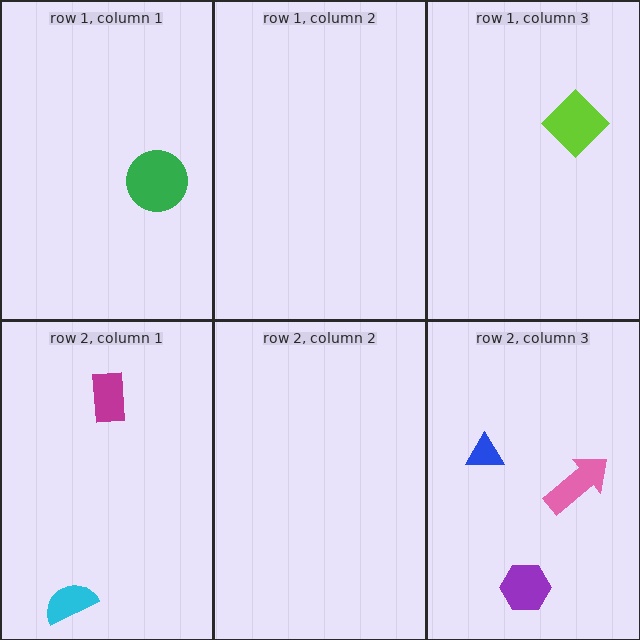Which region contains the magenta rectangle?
The row 2, column 1 region.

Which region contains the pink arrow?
The row 2, column 3 region.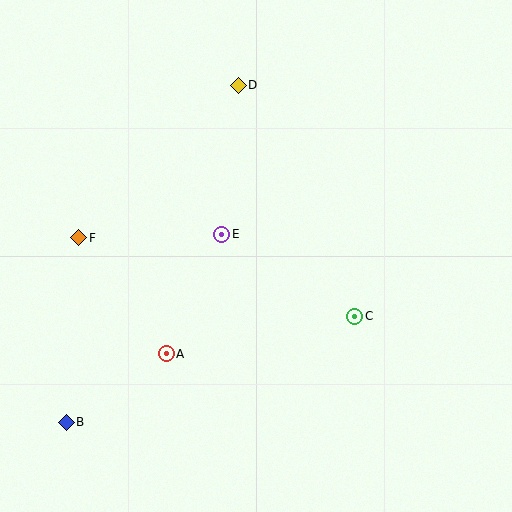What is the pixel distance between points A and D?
The distance between A and D is 278 pixels.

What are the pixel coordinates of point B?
Point B is at (66, 422).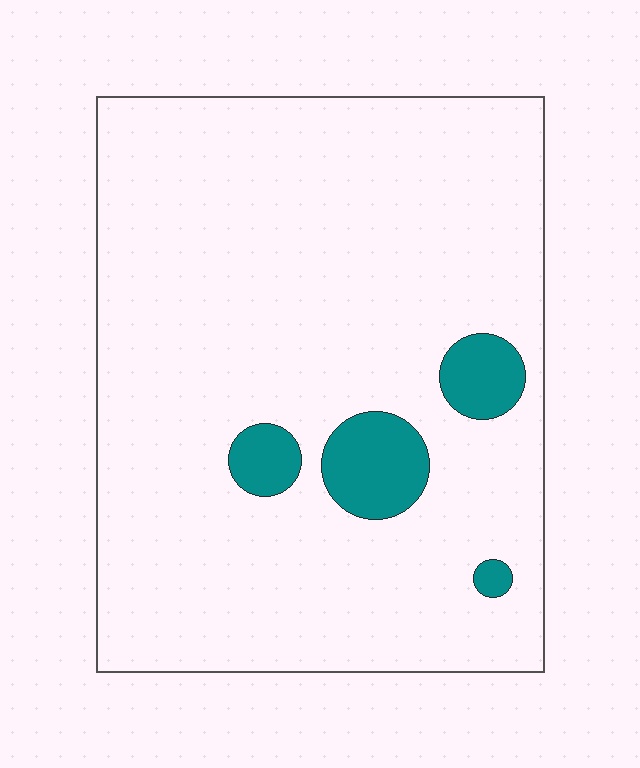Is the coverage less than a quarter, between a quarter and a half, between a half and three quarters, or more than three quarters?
Less than a quarter.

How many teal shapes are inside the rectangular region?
4.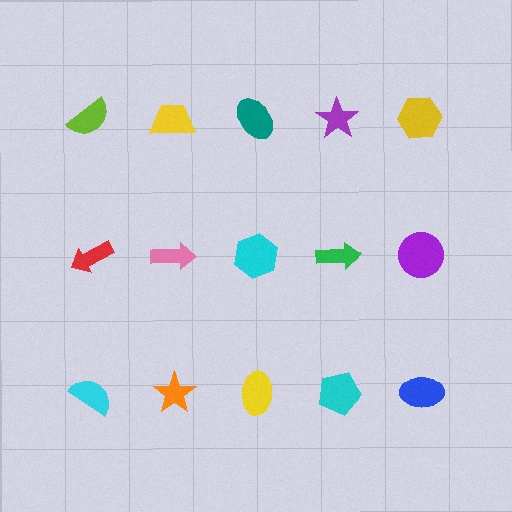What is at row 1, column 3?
A teal ellipse.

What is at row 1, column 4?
A purple star.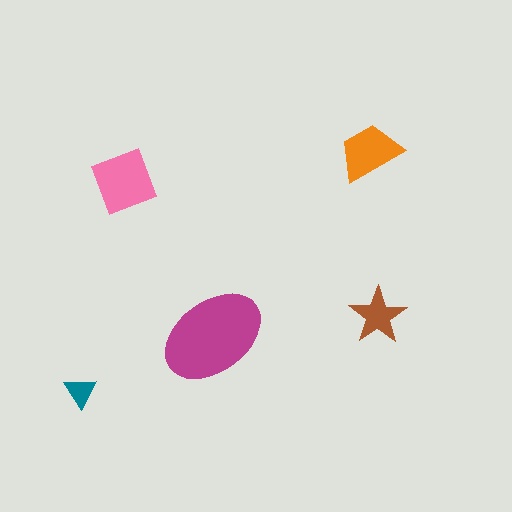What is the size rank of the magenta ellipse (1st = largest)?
1st.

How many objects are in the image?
There are 5 objects in the image.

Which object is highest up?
The orange trapezoid is topmost.